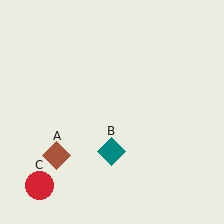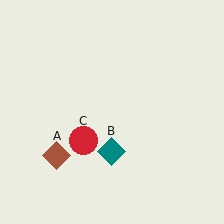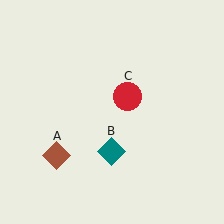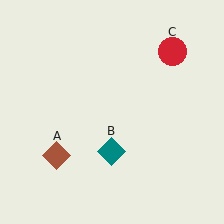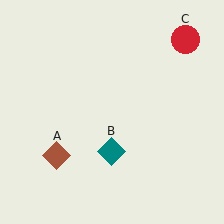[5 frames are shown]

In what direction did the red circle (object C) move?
The red circle (object C) moved up and to the right.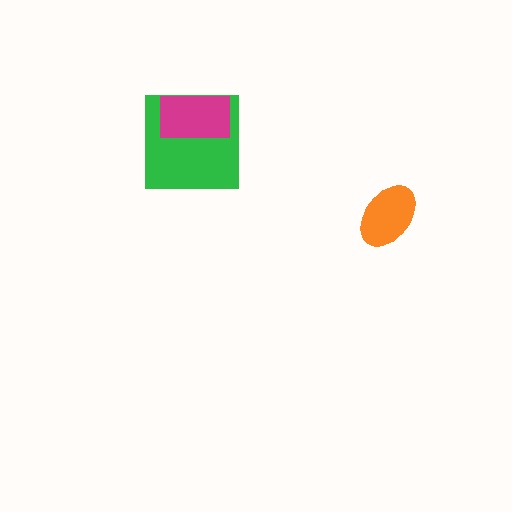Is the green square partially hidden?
Yes, it is partially covered by another shape.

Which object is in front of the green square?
The magenta rectangle is in front of the green square.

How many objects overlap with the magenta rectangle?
1 object overlaps with the magenta rectangle.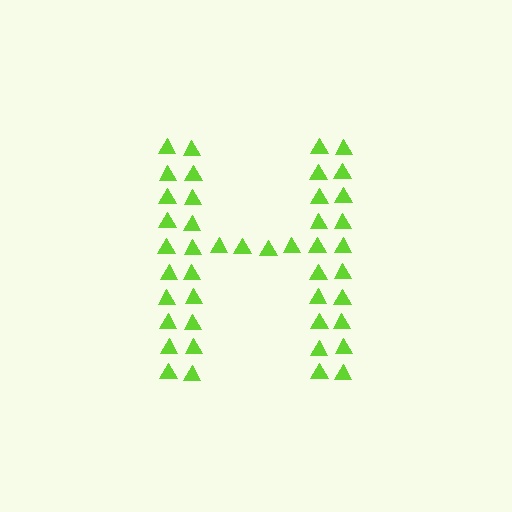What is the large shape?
The large shape is the letter H.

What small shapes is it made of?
It is made of small triangles.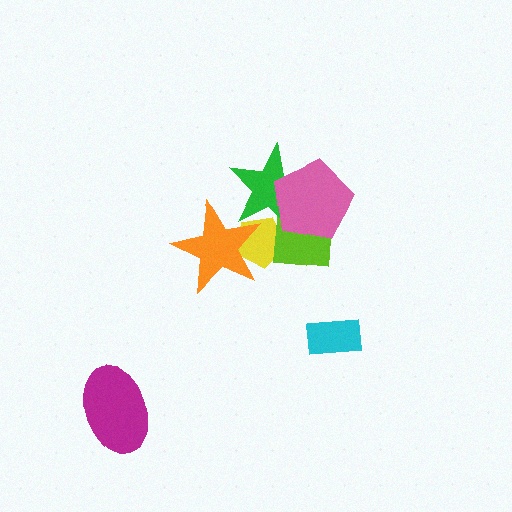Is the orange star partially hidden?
Yes, it is partially covered by another shape.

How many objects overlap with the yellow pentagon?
3 objects overlap with the yellow pentagon.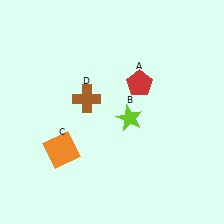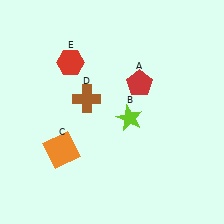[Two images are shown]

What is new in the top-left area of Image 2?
A red hexagon (E) was added in the top-left area of Image 2.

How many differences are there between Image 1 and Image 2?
There is 1 difference between the two images.